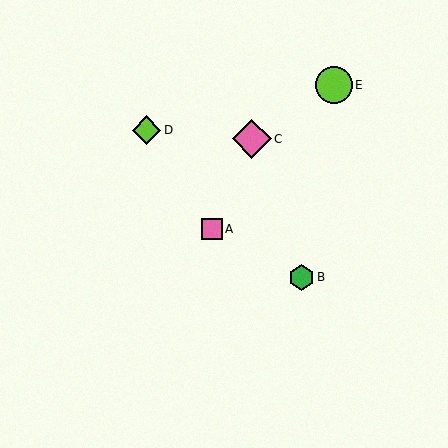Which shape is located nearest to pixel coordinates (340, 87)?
The lime circle (labeled E) at (334, 85) is nearest to that location.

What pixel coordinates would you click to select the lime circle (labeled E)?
Click at (334, 85) to select the lime circle E.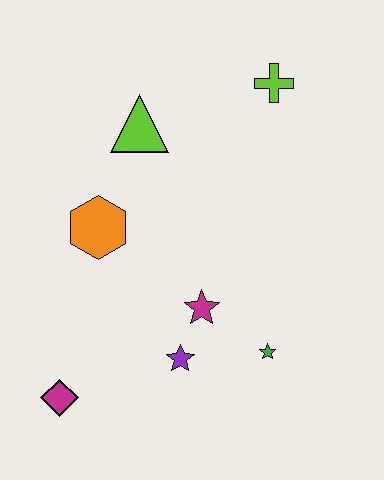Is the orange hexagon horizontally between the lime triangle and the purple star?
No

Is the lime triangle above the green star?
Yes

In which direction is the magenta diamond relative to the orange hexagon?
The magenta diamond is below the orange hexagon.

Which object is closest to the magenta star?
The purple star is closest to the magenta star.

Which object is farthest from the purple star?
The lime cross is farthest from the purple star.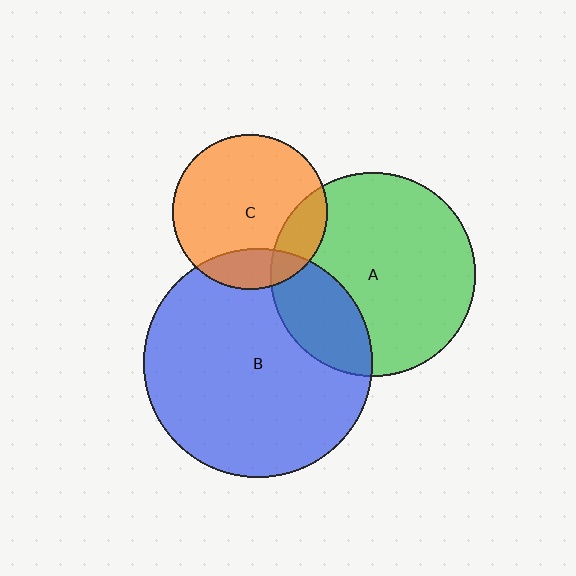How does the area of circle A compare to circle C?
Approximately 1.7 times.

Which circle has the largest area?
Circle B (blue).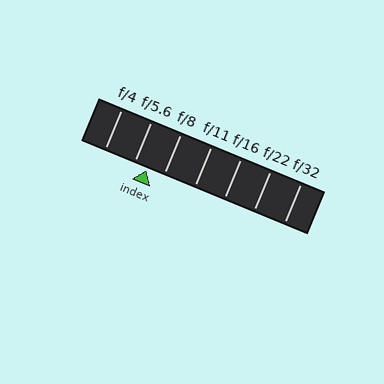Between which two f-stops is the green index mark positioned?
The index mark is between f/5.6 and f/8.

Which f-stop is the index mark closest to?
The index mark is closest to f/5.6.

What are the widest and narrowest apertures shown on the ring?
The widest aperture shown is f/4 and the narrowest is f/32.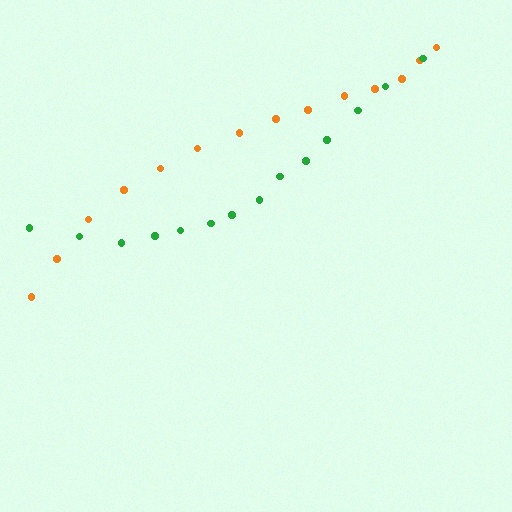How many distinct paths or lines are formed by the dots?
There are 2 distinct paths.